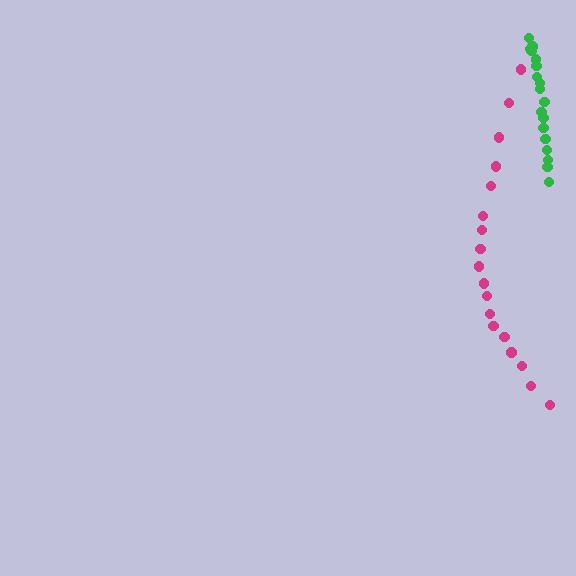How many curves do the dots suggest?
There are 2 distinct paths.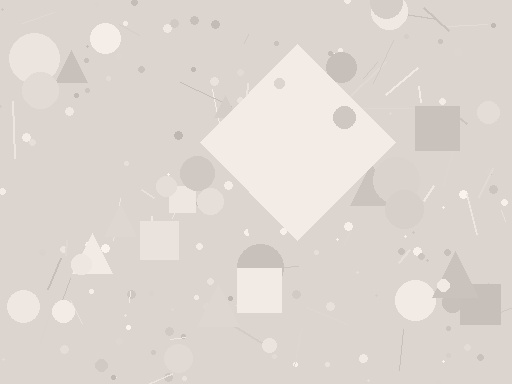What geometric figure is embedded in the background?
A diamond is embedded in the background.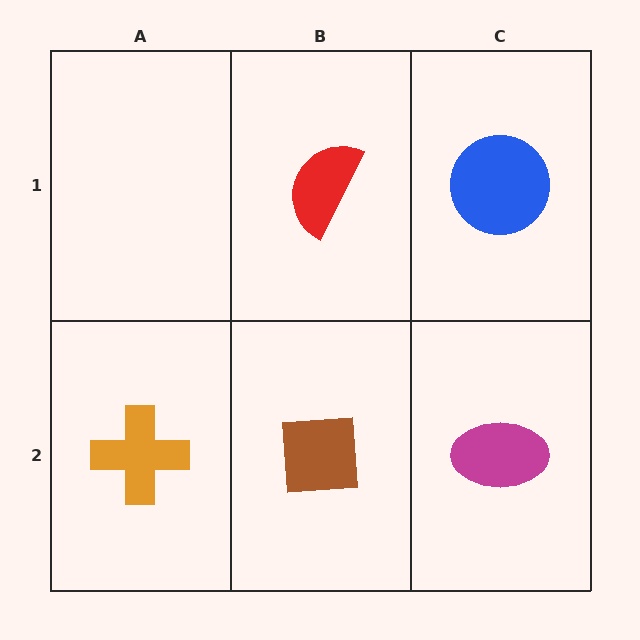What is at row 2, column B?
A brown square.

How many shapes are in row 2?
3 shapes.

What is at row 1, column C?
A blue circle.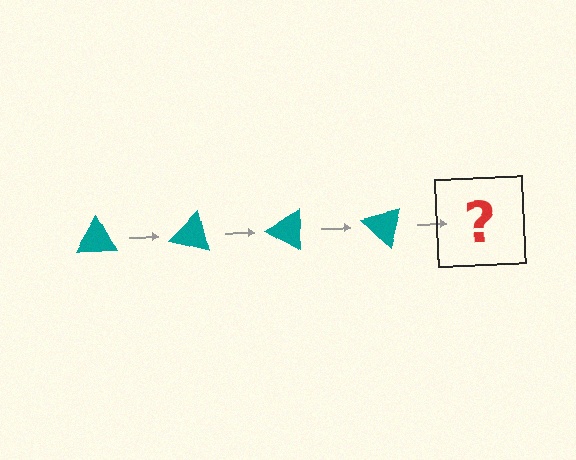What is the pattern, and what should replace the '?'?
The pattern is that the triangle rotates 15 degrees each step. The '?' should be a teal triangle rotated 60 degrees.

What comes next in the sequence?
The next element should be a teal triangle rotated 60 degrees.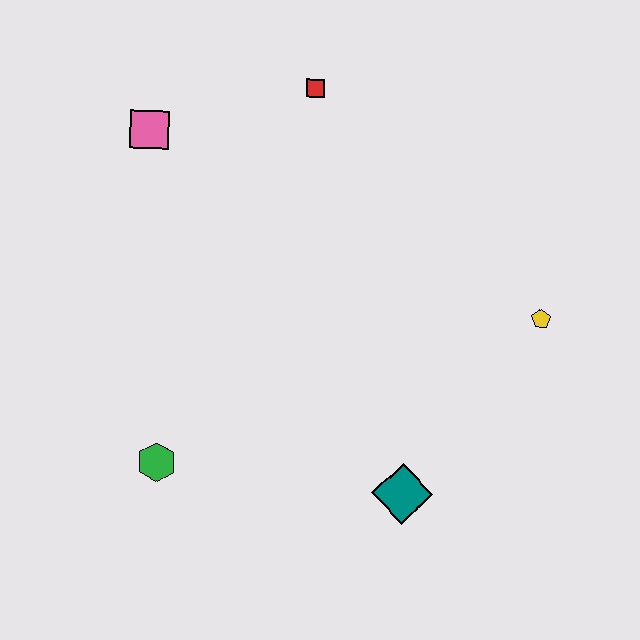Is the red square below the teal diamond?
No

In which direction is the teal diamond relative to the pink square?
The teal diamond is below the pink square.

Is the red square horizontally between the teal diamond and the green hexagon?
Yes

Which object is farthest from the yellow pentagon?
The pink square is farthest from the yellow pentagon.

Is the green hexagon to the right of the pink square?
Yes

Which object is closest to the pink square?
The red square is closest to the pink square.